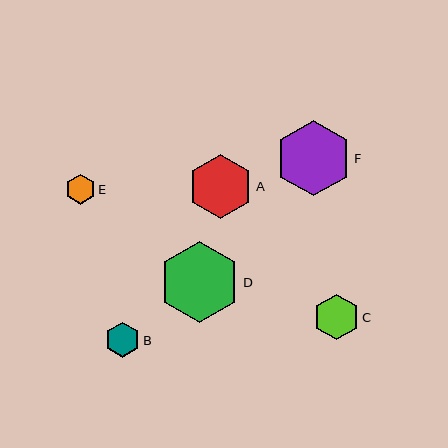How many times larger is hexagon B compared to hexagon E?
Hexagon B is approximately 1.2 times the size of hexagon E.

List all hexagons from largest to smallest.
From largest to smallest: D, F, A, C, B, E.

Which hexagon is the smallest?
Hexagon E is the smallest with a size of approximately 30 pixels.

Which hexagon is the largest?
Hexagon D is the largest with a size of approximately 81 pixels.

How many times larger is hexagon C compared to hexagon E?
Hexagon C is approximately 1.5 times the size of hexagon E.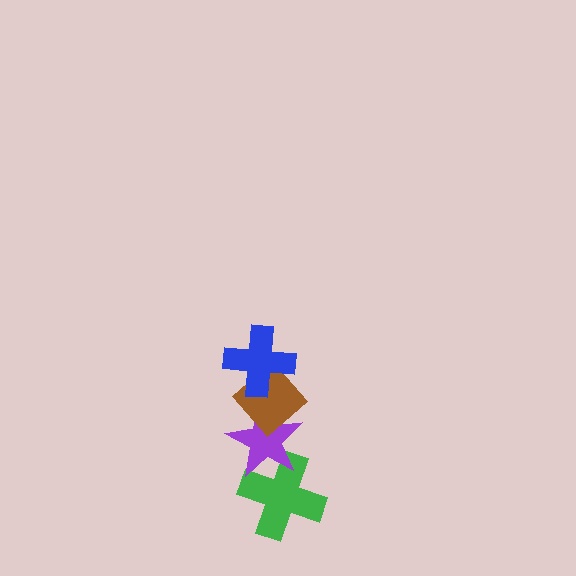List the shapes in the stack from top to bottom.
From top to bottom: the blue cross, the brown diamond, the purple star, the green cross.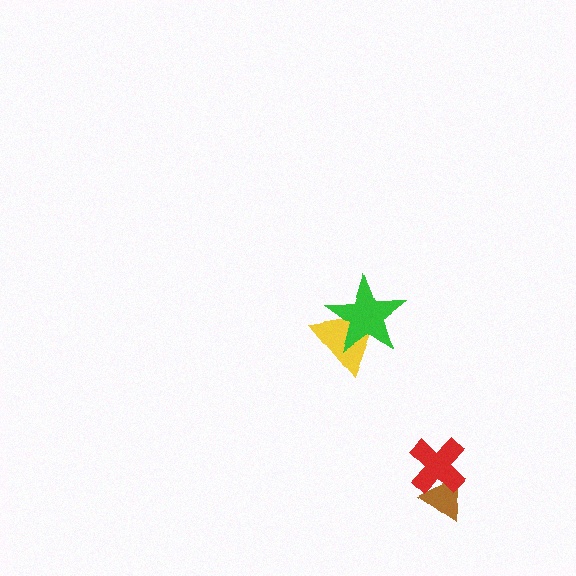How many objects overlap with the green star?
1 object overlaps with the green star.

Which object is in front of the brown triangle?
The red cross is in front of the brown triangle.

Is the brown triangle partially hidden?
Yes, it is partially covered by another shape.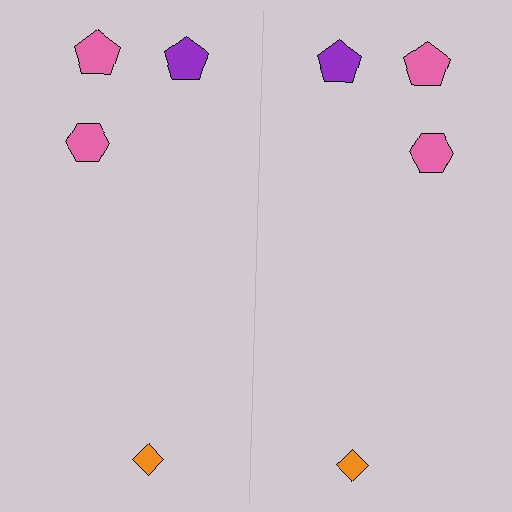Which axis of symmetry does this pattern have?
The pattern has a vertical axis of symmetry running through the center of the image.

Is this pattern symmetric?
Yes, this pattern has bilateral (reflection) symmetry.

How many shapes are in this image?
There are 8 shapes in this image.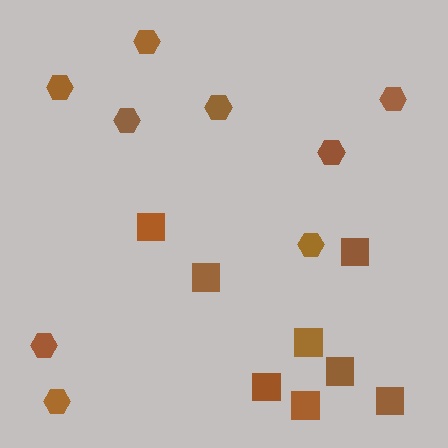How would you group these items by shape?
There are 2 groups: one group of hexagons (9) and one group of squares (8).